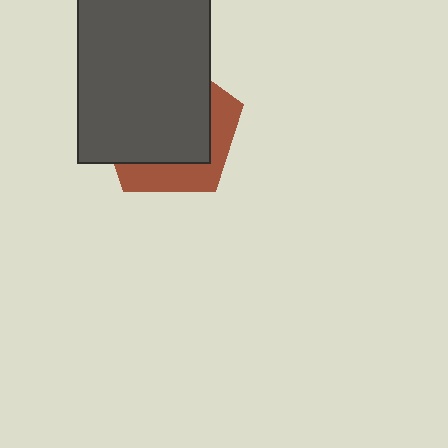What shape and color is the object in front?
The object in front is a dark gray rectangle.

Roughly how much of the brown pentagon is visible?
A small part of it is visible (roughly 31%).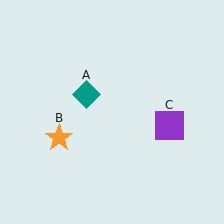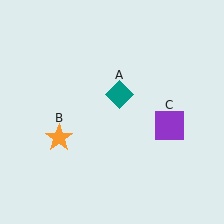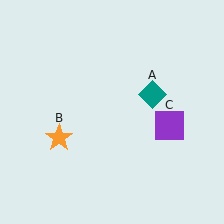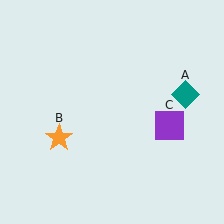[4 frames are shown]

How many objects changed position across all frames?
1 object changed position: teal diamond (object A).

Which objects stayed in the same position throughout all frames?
Orange star (object B) and purple square (object C) remained stationary.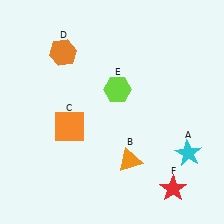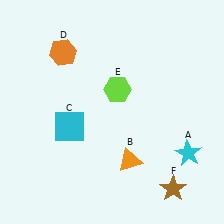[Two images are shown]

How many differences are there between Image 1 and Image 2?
There are 2 differences between the two images.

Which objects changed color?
C changed from orange to cyan. F changed from red to brown.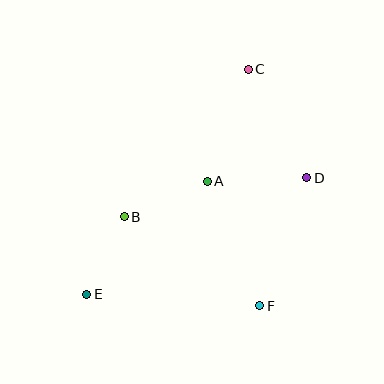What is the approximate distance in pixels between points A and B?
The distance between A and B is approximately 90 pixels.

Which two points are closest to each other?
Points B and E are closest to each other.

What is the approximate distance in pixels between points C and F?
The distance between C and F is approximately 237 pixels.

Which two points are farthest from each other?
Points C and E are farthest from each other.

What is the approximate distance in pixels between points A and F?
The distance between A and F is approximately 135 pixels.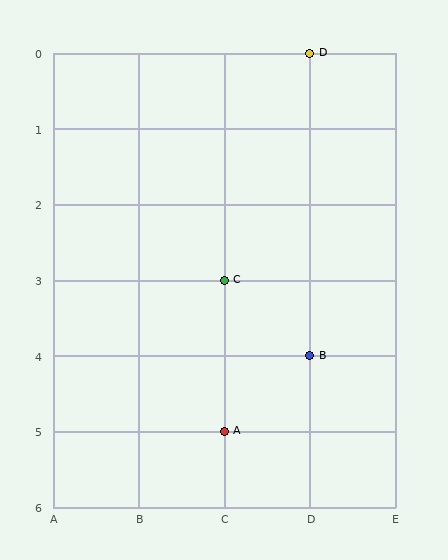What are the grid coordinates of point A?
Point A is at grid coordinates (C, 5).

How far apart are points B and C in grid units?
Points B and C are 1 column and 1 row apart (about 1.4 grid units diagonally).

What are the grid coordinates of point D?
Point D is at grid coordinates (D, 0).